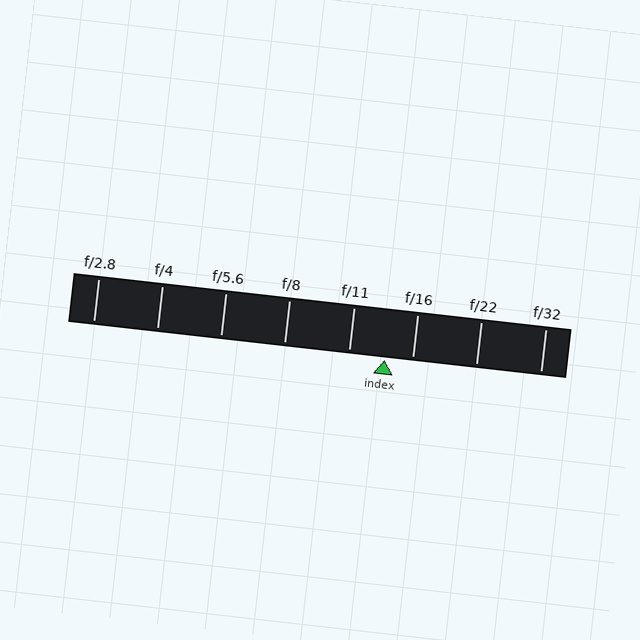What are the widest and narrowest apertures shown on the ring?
The widest aperture shown is f/2.8 and the narrowest is f/32.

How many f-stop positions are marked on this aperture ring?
There are 8 f-stop positions marked.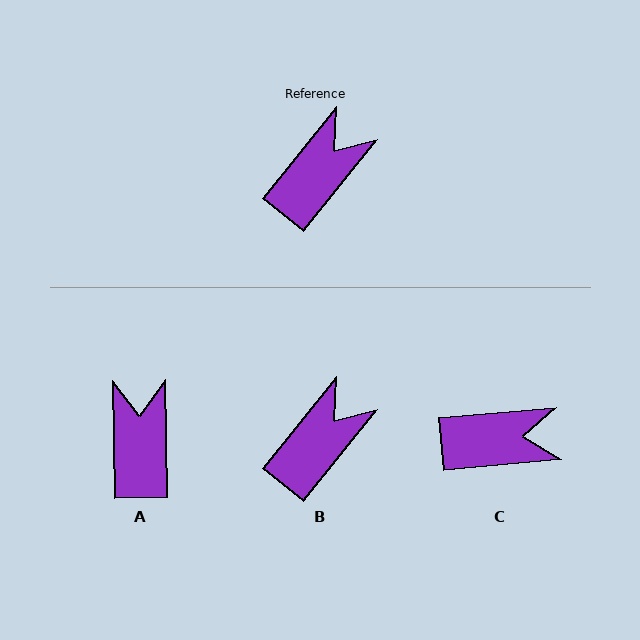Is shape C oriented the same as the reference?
No, it is off by about 46 degrees.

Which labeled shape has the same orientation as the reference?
B.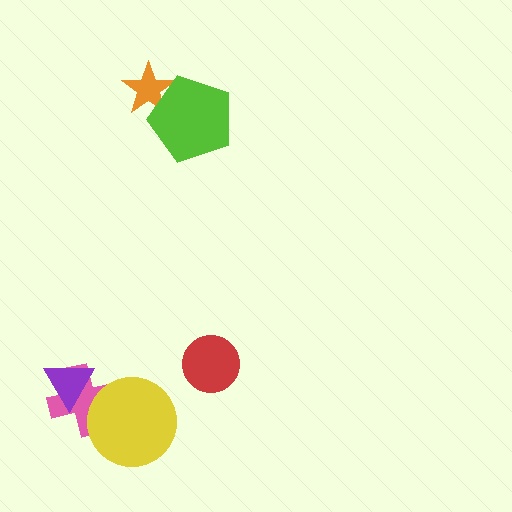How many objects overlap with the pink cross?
2 objects overlap with the pink cross.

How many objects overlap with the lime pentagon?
1 object overlaps with the lime pentagon.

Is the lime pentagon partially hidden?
No, no other shape covers it.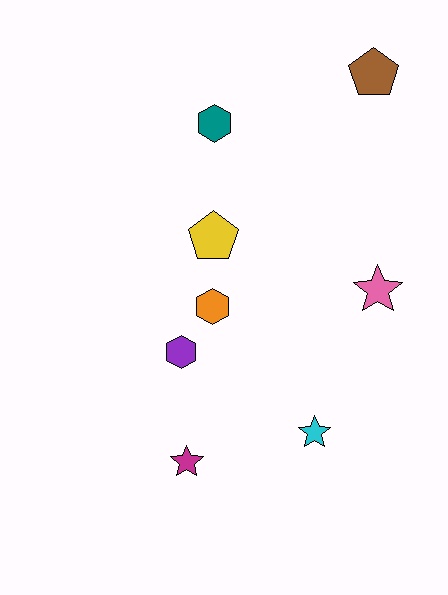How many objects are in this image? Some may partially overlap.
There are 8 objects.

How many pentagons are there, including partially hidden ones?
There are 2 pentagons.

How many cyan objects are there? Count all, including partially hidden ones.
There is 1 cyan object.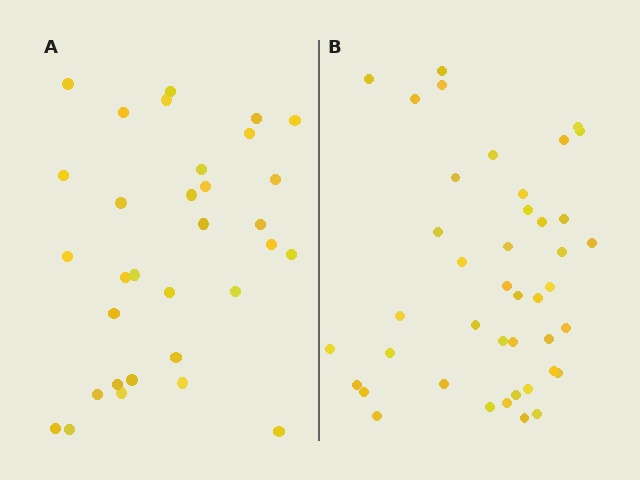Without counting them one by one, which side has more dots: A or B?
Region B (the right region) has more dots.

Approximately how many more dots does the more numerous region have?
Region B has roughly 10 or so more dots than region A.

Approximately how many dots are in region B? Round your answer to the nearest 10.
About 40 dots. (The exact count is 42, which rounds to 40.)